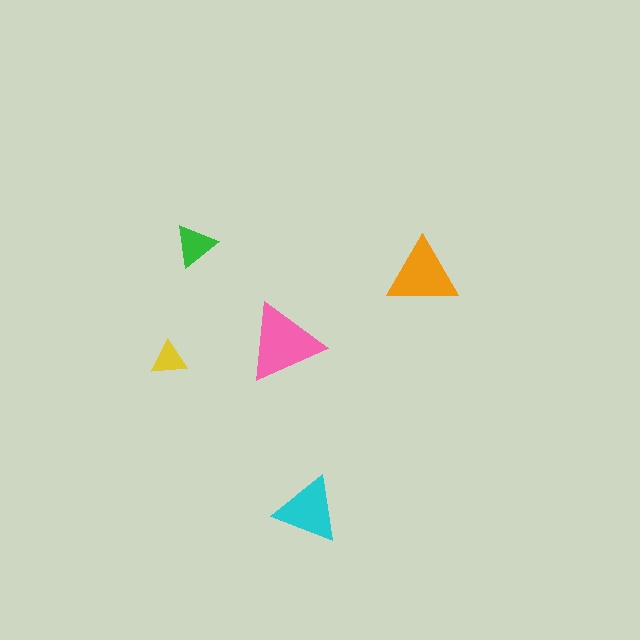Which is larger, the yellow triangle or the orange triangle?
The orange one.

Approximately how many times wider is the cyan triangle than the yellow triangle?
About 2 times wider.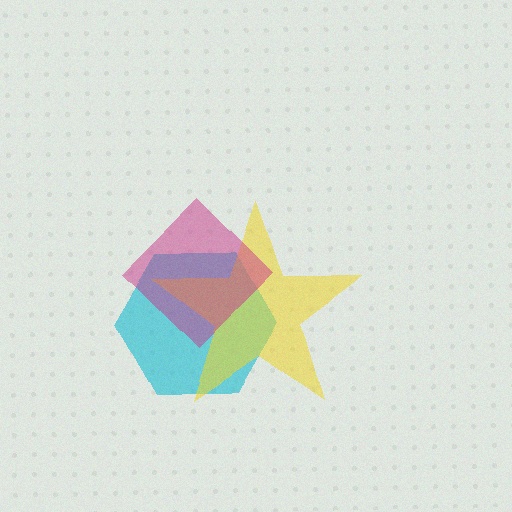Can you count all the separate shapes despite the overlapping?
Yes, there are 3 separate shapes.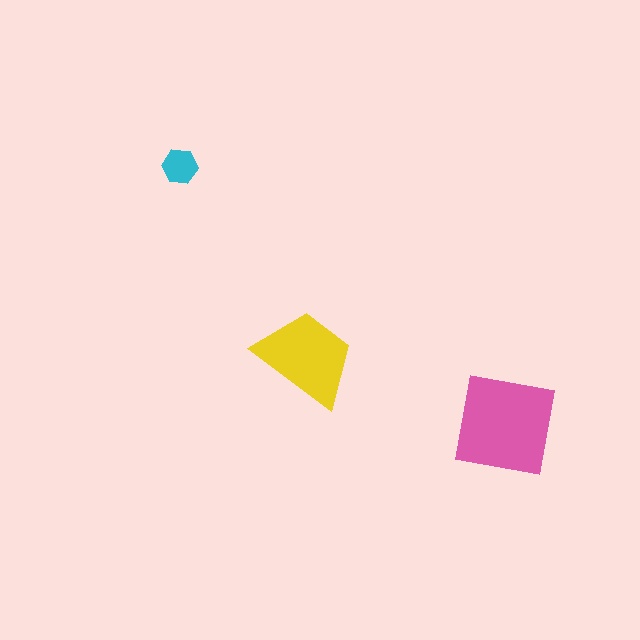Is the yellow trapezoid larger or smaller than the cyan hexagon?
Larger.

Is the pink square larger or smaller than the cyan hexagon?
Larger.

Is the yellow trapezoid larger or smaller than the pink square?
Smaller.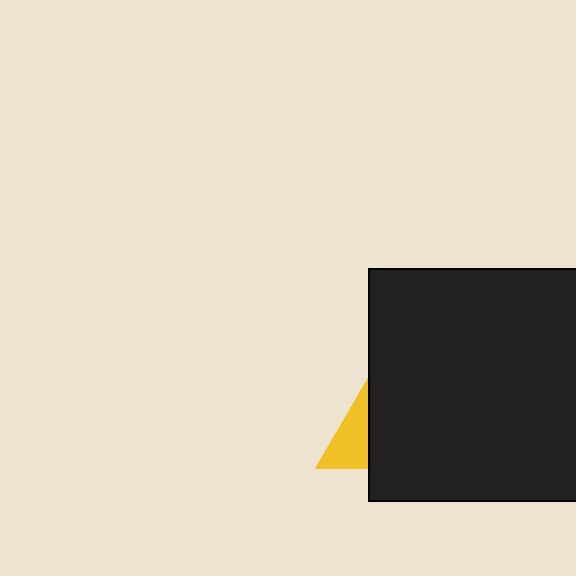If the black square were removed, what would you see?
You would see the complete yellow triangle.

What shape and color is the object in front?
The object in front is a black square.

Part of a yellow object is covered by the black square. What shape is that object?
It is a triangle.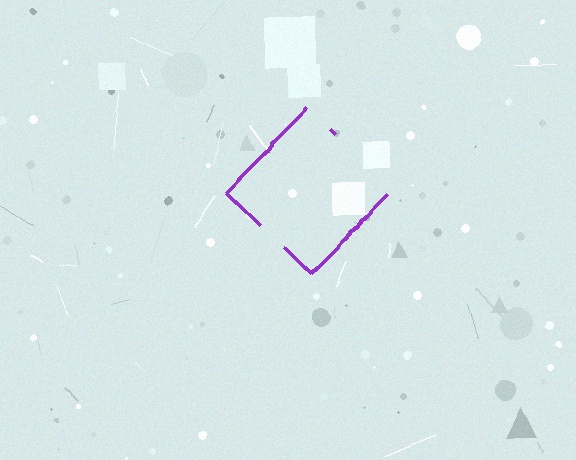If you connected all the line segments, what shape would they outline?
They would outline a diamond.